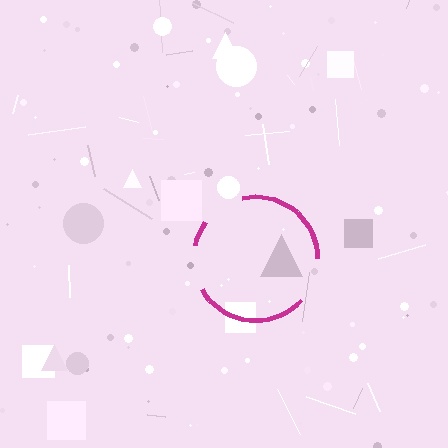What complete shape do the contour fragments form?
The contour fragments form a circle.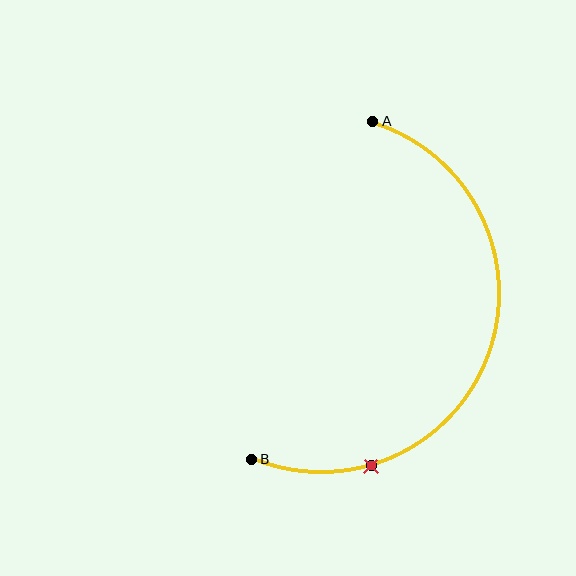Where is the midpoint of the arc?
The arc midpoint is the point on the curve farthest from the straight line joining A and B. It sits to the right of that line.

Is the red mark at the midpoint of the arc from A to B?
No. The red mark lies on the arc but is closer to endpoint B. The arc midpoint would be at the point on the curve equidistant along the arc from both A and B.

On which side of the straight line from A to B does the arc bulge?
The arc bulges to the right of the straight line connecting A and B.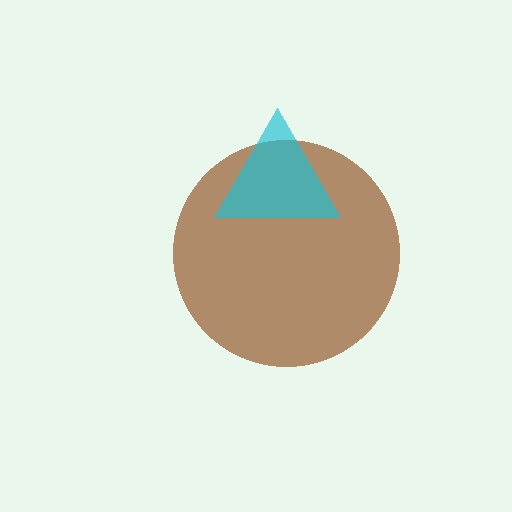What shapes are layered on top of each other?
The layered shapes are: a brown circle, a cyan triangle.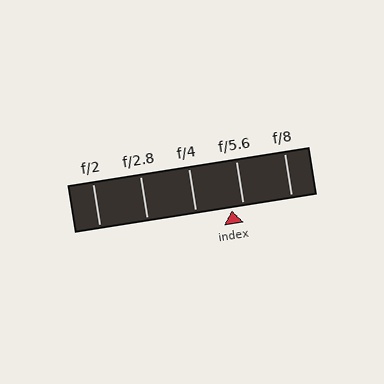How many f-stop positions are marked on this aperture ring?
There are 5 f-stop positions marked.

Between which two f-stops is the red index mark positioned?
The index mark is between f/4 and f/5.6.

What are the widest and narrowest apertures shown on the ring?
The widest aperture shown is f/2 and the narrowest is f/8.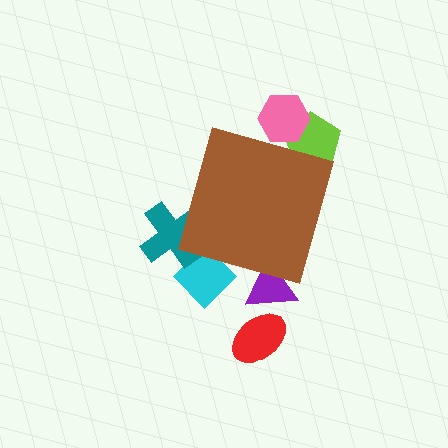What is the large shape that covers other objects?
A brown diamond.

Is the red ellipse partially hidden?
No, the red ellipse is fully visible.